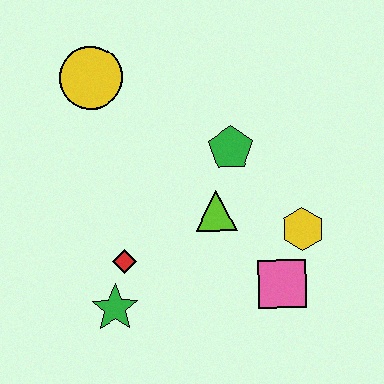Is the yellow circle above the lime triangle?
Yes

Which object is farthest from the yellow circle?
The pink square is farthest from the yellow circle.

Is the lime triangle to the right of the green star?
Yes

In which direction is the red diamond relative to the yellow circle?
The red diamond is below the yellow circle.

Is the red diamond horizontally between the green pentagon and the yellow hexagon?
No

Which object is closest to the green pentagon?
The lime triangle is closest to the green pentagon.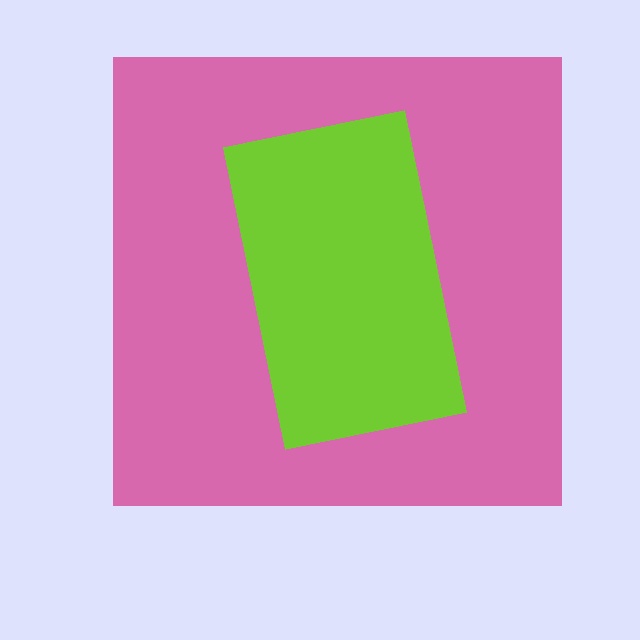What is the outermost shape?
The pink square.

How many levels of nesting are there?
2.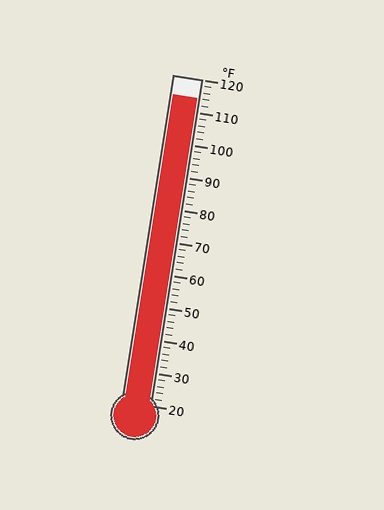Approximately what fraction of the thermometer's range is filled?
The thermometer is filled to approximately 95% of its range.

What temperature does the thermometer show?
The thermometer shows approximately 114°F.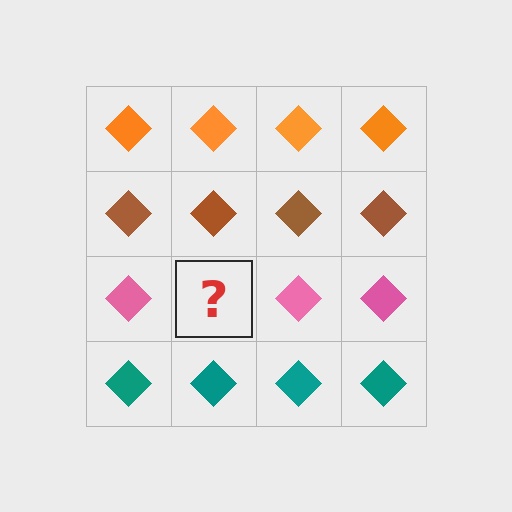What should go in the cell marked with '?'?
The missing cell should contain a pink diamond.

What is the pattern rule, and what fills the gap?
The rule is that each row has a consistent color. The gap should be filled with a pink diamond.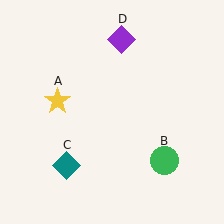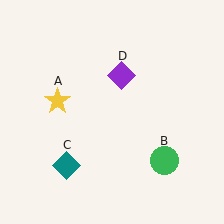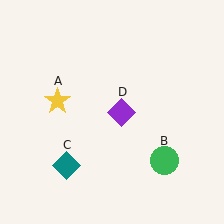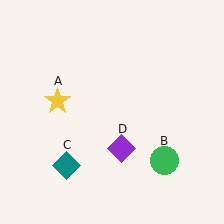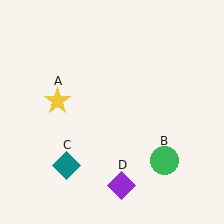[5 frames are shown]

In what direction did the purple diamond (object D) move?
The purple diamond (object D) moved down.